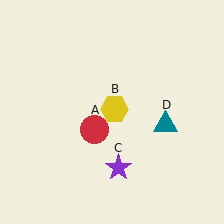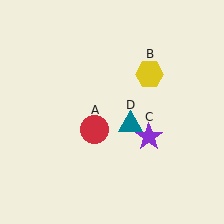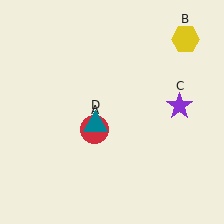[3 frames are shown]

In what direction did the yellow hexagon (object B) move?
The yellow hexagon (object B) moved up and to the right.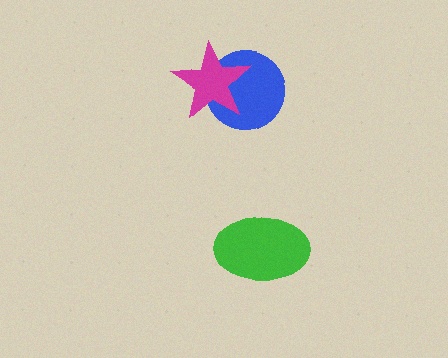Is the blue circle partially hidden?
Yes, it is partially covered by another shape.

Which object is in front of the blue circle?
The magenta star is in front of the blue circle.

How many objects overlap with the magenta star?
1 object overlaps with the magenta star.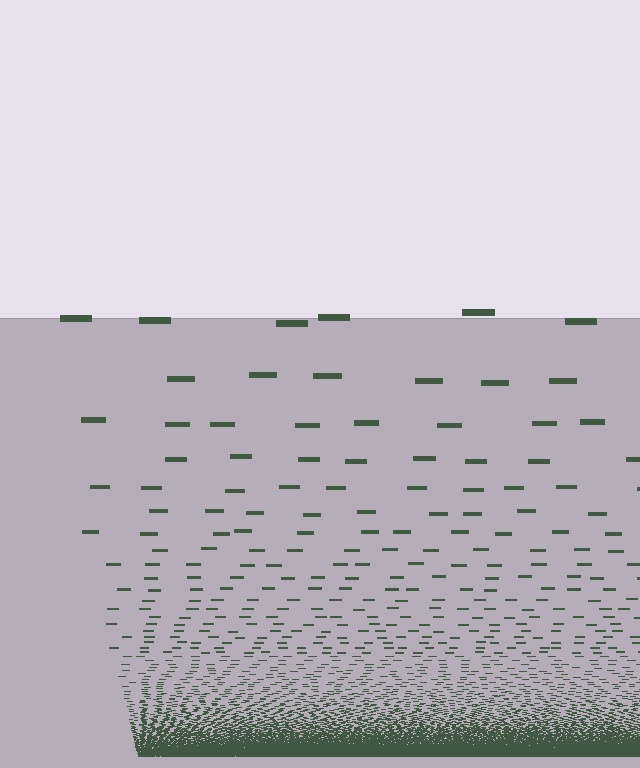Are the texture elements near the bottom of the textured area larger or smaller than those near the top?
Smaller. The gradient is inverted — elements near the bottom are smaller and denser.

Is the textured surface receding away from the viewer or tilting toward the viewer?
The surface appears to tilt toward the viewer. Texture elements get larger and sparser toward the top.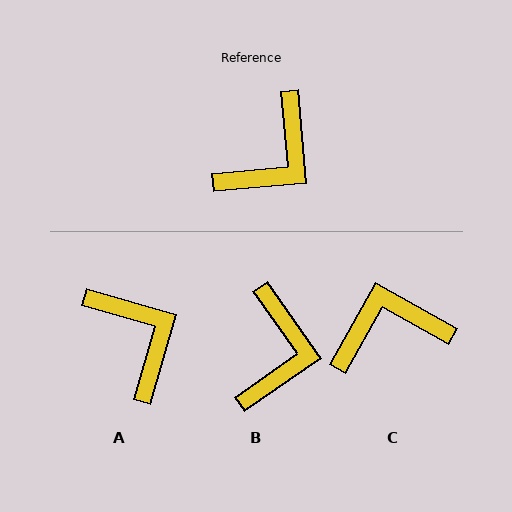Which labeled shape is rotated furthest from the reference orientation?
C, about 145 degrees away.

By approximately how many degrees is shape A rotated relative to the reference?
Approximately 69 degrees counter-clockwise.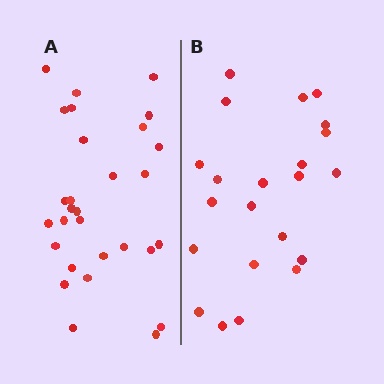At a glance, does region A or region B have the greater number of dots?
Region A (the left region) has more dots.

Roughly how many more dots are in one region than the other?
Region A has roughly 8 or so more dots than region B.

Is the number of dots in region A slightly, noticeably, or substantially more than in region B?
Region A has noticeably more, but not dramatically so. The ratio is roughly 1.3 to 1.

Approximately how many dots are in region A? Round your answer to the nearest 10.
About 30 dots. (The exact count is 29, which rounds to 30.)